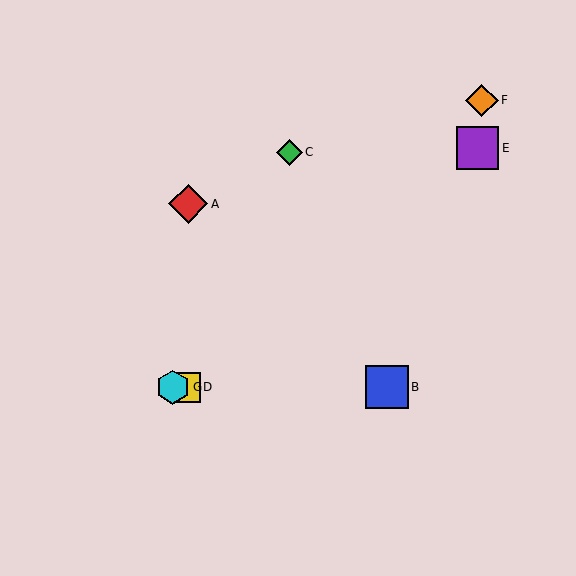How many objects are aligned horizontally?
3 objects (B, D, G) are aligned horizontally.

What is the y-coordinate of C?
Object C is at y≈152.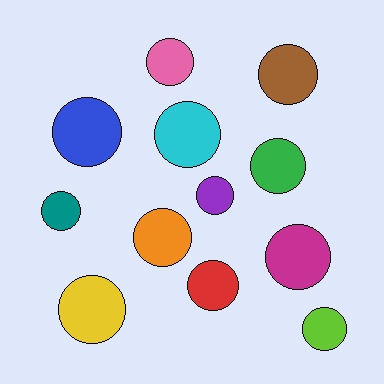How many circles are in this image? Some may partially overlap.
There are 12 circles.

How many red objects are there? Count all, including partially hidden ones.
There is 1 red object.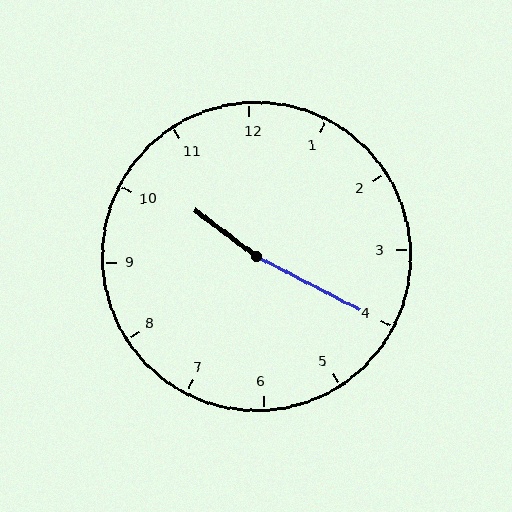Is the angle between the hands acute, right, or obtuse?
It is obtuse.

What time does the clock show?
10:20.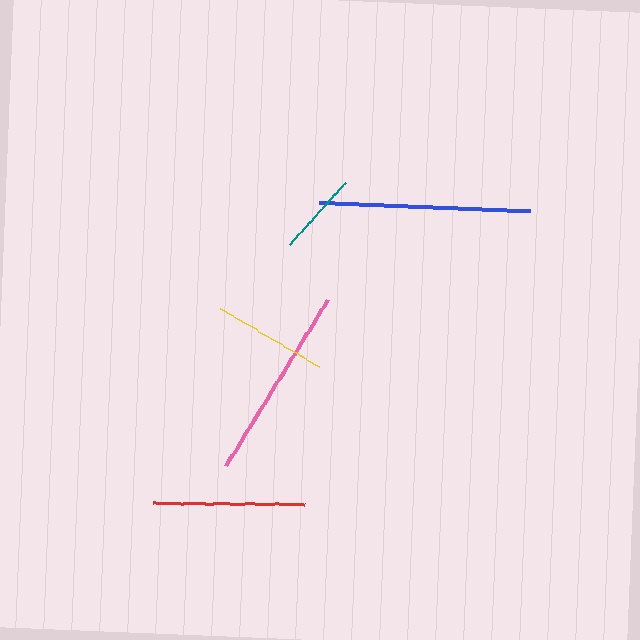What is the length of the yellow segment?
The yellow segment is approximately 115 pixels long.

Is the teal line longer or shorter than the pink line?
The pink line is longer than the teal line.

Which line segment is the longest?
The blue line is the longest at approximately 210 pixels.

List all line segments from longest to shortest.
From longest to shortest: blue, pink, red, yellow, teal.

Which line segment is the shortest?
The teal line is the shortest at approximately 83 pixels.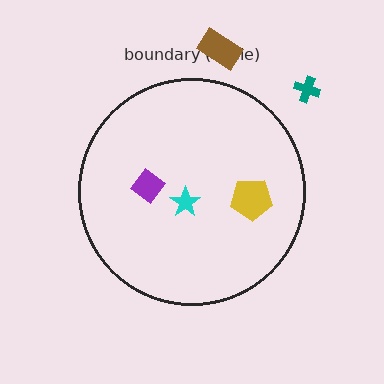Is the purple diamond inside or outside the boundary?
Inside.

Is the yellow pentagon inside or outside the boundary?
Inside.